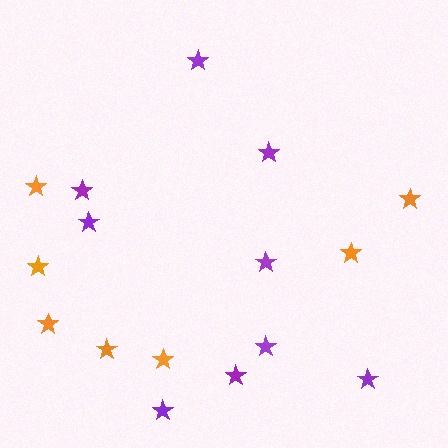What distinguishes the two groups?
There are 2 groups: one group of orange stars (7) and one group of purple stars (9).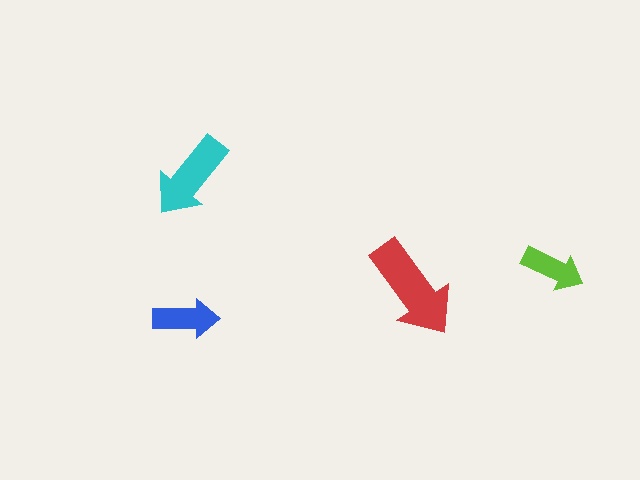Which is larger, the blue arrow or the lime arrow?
The blue one.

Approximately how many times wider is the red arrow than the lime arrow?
About 1.5 times wider.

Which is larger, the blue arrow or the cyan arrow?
The cyan one.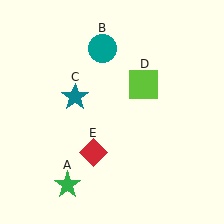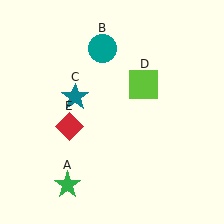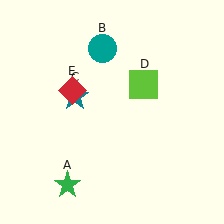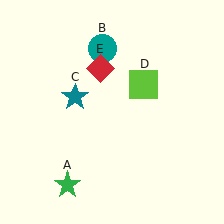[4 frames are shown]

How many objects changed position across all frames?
1 object changed position: red diamond (object E).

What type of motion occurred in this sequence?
The red diamond (object E) rotated clockwise around the center of the scene.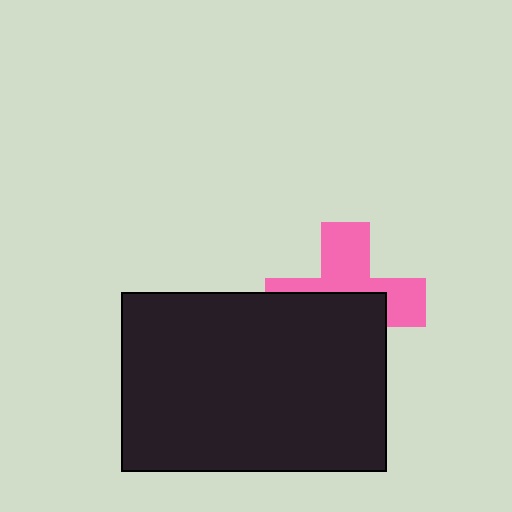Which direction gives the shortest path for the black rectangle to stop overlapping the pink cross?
Moving down gives the shortest separation.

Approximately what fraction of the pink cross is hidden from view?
Roughly 53% of the pink cross is hidden behind the black rectangle.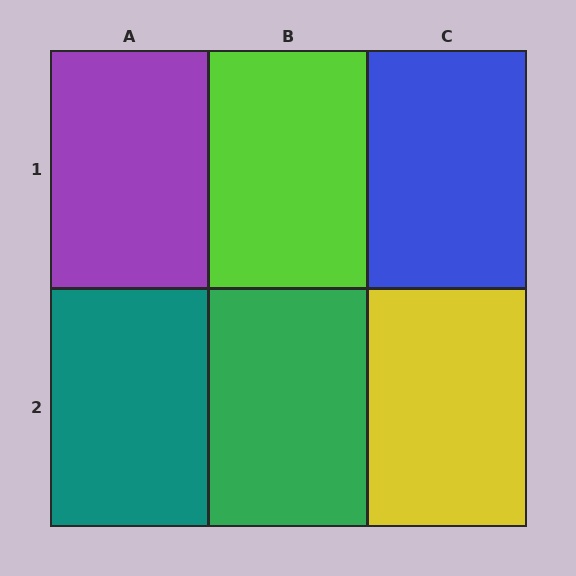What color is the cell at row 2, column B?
Green.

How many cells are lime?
1 cell is lime.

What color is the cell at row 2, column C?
Yellow.